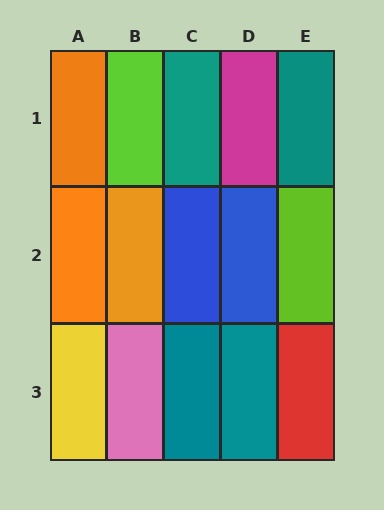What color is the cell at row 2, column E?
Lime.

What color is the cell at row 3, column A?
Yellow.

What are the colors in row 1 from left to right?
Orange, lime, teal, magenta, teal.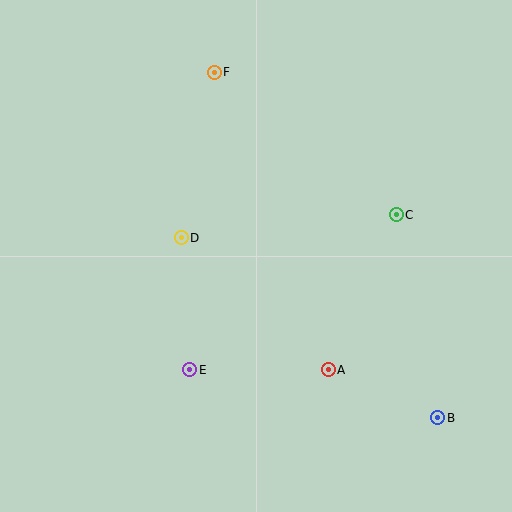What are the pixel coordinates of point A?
Point A is at (328, 370).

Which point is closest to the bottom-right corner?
Point B is closest to the bottom-right corner.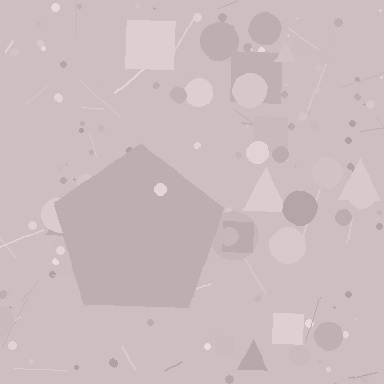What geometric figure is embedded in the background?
A pentagon is embedded in the background.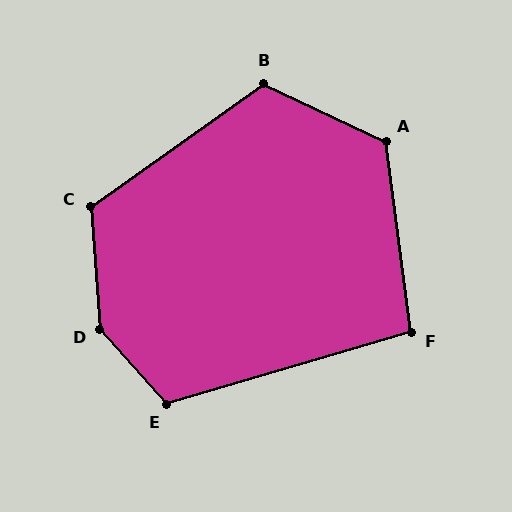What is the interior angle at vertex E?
Approximately 116 degrees (obtuse).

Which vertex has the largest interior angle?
D, at approximately 142 degrees.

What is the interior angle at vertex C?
Approximately 121 degrees (obtuse).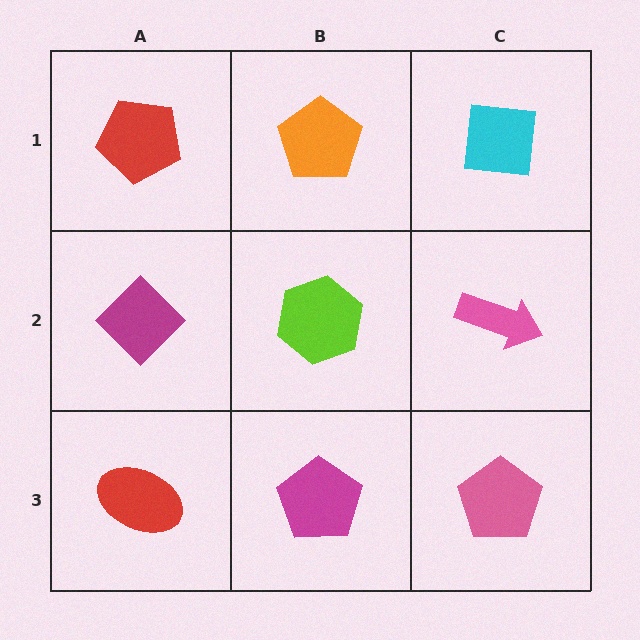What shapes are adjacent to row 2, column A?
A red pentagon (row 1, column A), a red ellipse (row 3, column A), a lime hexagon (row 2, column B).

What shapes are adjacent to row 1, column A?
A magenta diamond (row 2, column A), an orange pentagon (row 1, column B).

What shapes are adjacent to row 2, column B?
An orange pentagon (row 1, column B), a magenta pentagon (row 3, column B), a magenta diamond (row 2, column A), a pink arrow (row 2, column C).